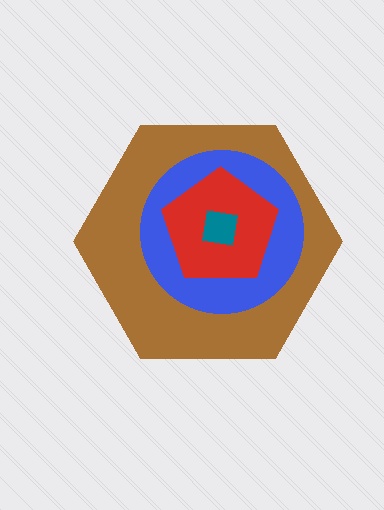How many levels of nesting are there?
4.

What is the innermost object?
The teal square.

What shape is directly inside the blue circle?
The red pentagon.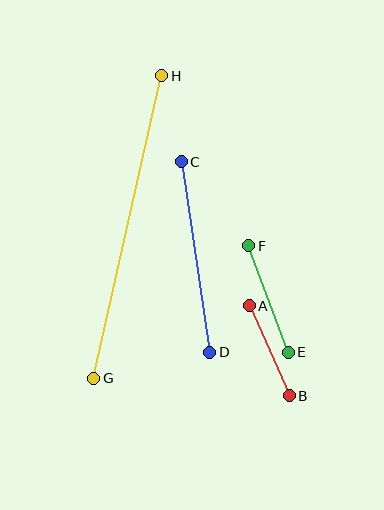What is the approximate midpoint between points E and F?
The midpoint is at approximately (269, 299) pixels.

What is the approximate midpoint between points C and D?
The midpoint is at approximately (196, 257) pixels.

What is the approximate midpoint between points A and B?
The midpoint is at approximately (269, 351) pixels.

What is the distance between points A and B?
The distance is approximately 99 pixels.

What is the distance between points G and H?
The distance is approximately 310 pixels.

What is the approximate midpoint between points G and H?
The midpoint is at approximately (128, 227) pixels.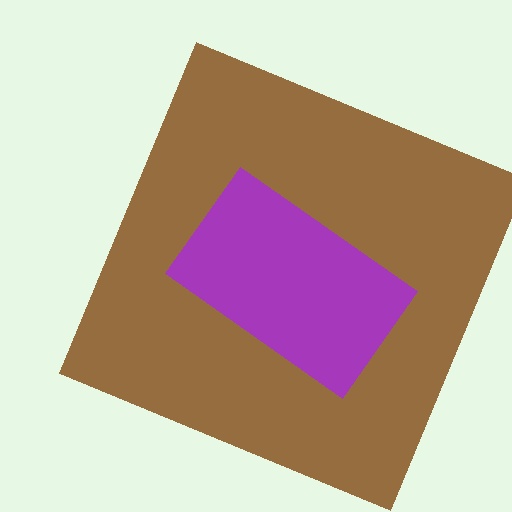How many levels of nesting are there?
2.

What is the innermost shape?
The purple rectangle.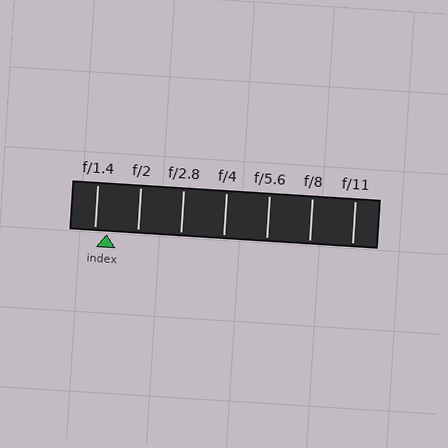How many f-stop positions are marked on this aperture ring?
There are 7 f-stop positions marked.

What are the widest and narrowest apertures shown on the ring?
The widest aperture shown is f/1.4 and the narrowest is f/11.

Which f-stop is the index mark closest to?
The index mark is closest to f/1.4.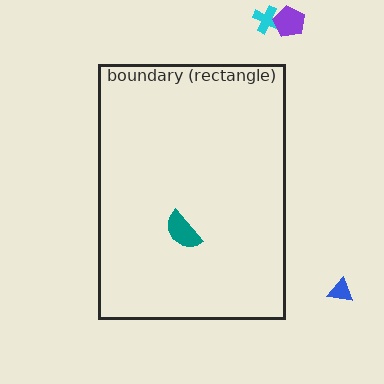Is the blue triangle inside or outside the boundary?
Outside.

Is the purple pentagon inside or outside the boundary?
Outside.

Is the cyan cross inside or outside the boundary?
Outside.